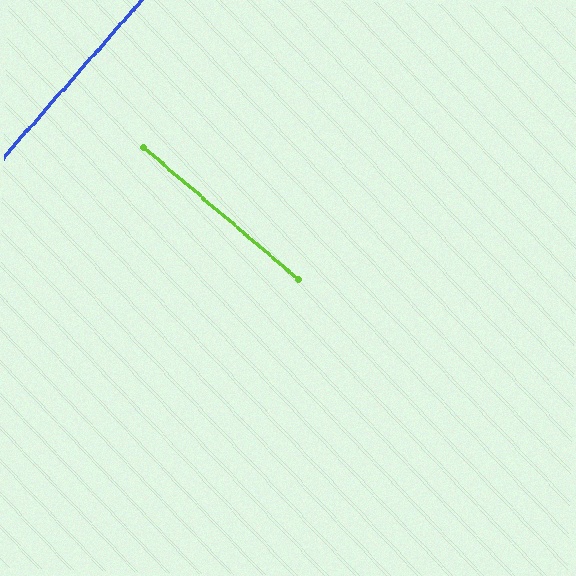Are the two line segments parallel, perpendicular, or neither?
Perpendicular — they meet at approximately 89°.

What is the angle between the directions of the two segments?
Approximately 89 degrees.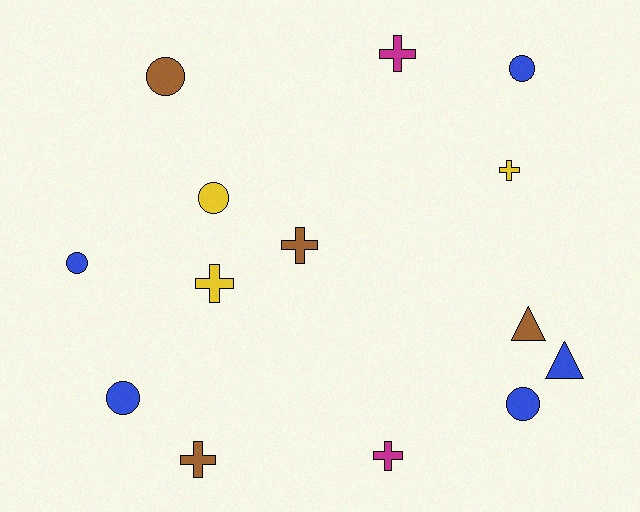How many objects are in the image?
There are 14 objects.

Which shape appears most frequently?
Circle, with 6 objects.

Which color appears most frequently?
Blue, with 5 objects.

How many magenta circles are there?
There are no magenta circles.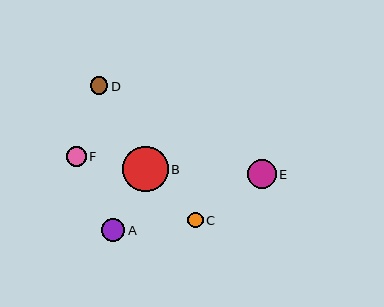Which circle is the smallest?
Circle C is the smallest with a size of approximately 15 pixels.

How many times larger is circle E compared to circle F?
Circle E is approximately 1.5 times the size of circle F.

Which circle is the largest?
Circle B is the largest with a size of approximately 45 pixels.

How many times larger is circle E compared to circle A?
Circle E is approximately 1.2 times the size of circle A.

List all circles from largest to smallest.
From largest to smallest: B, E, A, F, D, C.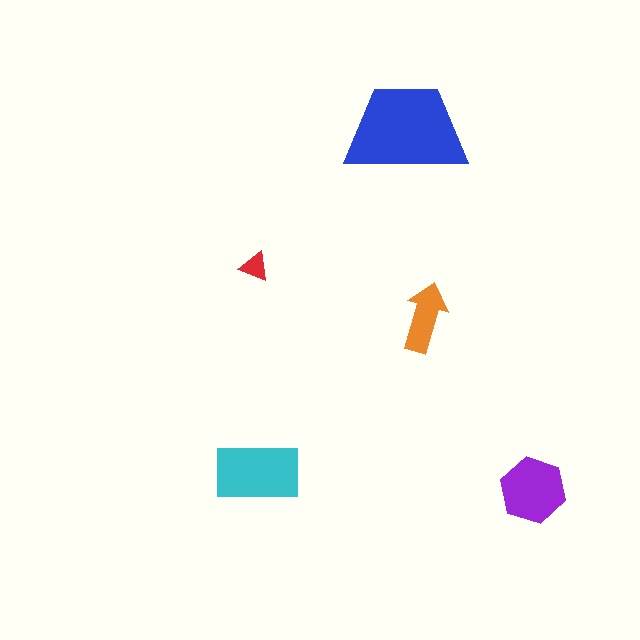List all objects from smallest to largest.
The red triangle, the orange arrow, the purple hexagon, the cyan rectangle, the blue trapezoid.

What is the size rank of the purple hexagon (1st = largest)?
3rd.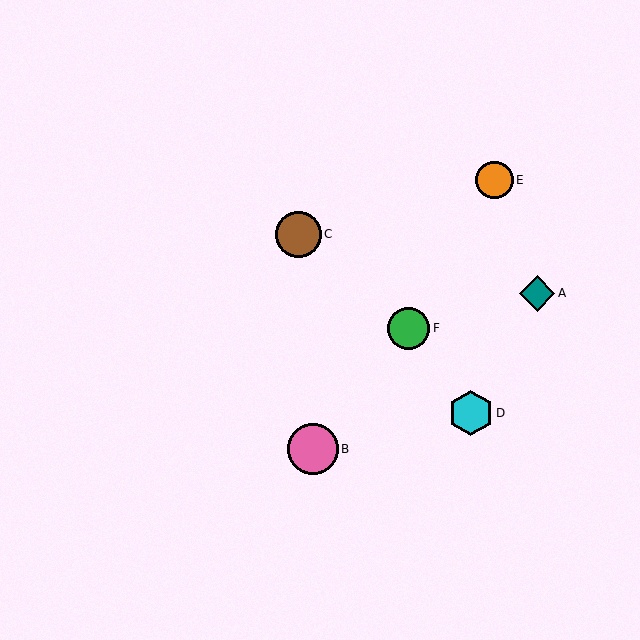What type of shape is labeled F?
Shape F is a green circle.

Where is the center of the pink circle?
The center of the pink circle is at (313, 449).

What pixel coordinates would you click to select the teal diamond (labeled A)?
Click at (537, 293) to select the teal diamond A.